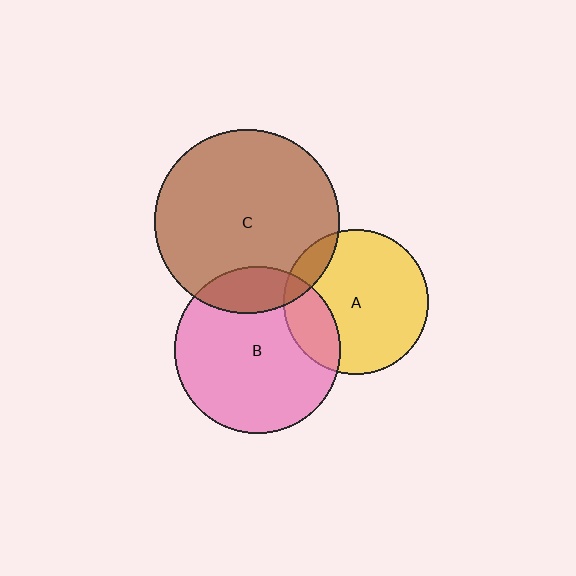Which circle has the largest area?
Circle C (brown).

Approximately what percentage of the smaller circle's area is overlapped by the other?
Approximately 10%.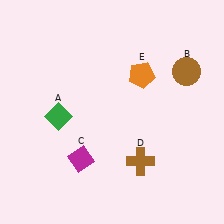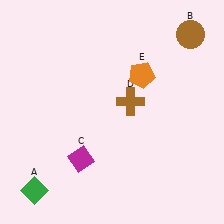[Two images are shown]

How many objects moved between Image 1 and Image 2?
3 objects moved between the two images.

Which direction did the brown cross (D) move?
The brown cross (D) moved up.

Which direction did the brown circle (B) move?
The brown circle (B) moved up.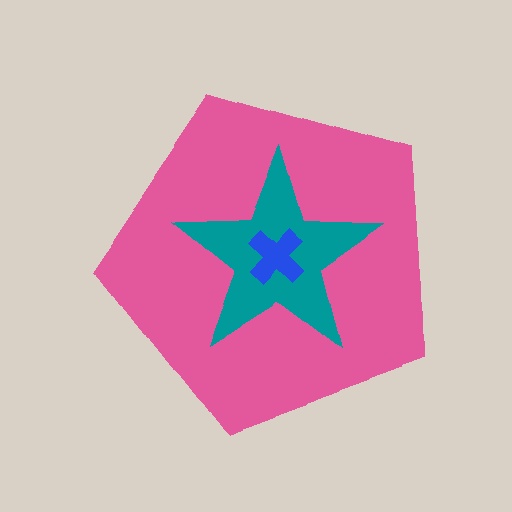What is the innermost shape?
The blue cross.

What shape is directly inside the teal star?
The blue cross.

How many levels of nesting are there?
3.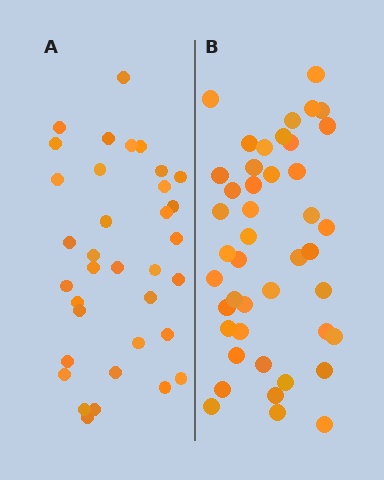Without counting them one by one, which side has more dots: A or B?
Region B (the right region) has more dots.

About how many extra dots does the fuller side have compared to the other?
Region B has roughly 8 or so more dots than region A.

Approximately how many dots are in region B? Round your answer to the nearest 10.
About 40 dots. (The exact count is 44, which rounds to 40.)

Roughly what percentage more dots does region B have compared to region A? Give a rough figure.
About 25% more.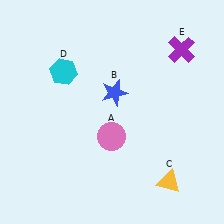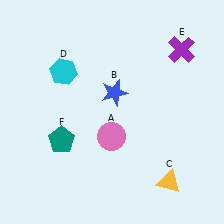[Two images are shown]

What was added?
A teal pentagon (F) was added in Image 2.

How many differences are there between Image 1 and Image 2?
There is 1 difference between the two images.